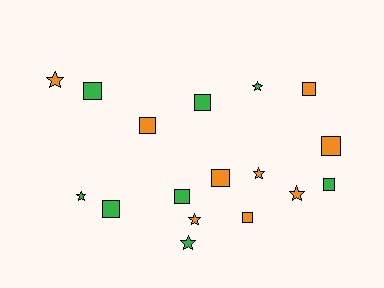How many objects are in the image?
There are 17 objects.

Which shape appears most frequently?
Square, with 10 objects.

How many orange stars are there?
There are 4 orange stars.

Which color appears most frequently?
Orange, with 9 objects.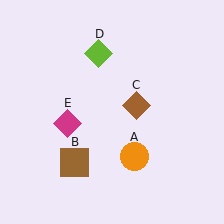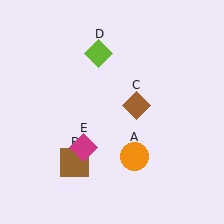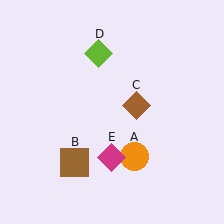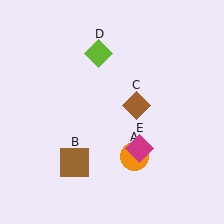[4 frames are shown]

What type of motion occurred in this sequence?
The magenta diamond (object E) rotated counterclockwise around the center of the scene.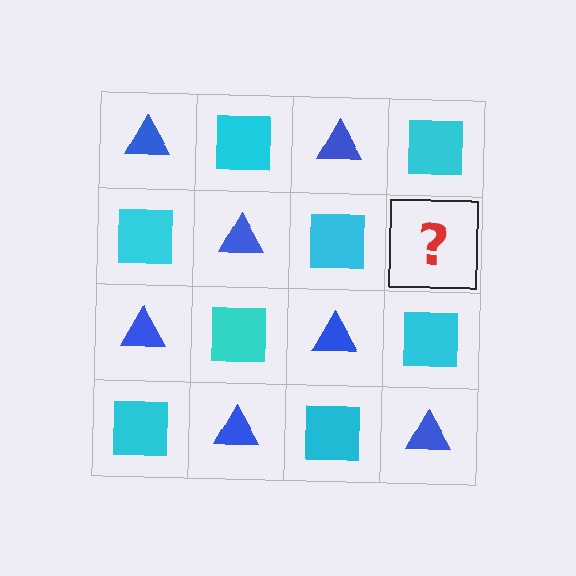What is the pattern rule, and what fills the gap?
The rule is that it alternates blue triangle and cyan square in a checkerboard pattern. The gap should be filled with a blue triangle.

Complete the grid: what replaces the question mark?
The question mark should be replaced with a blue triangle.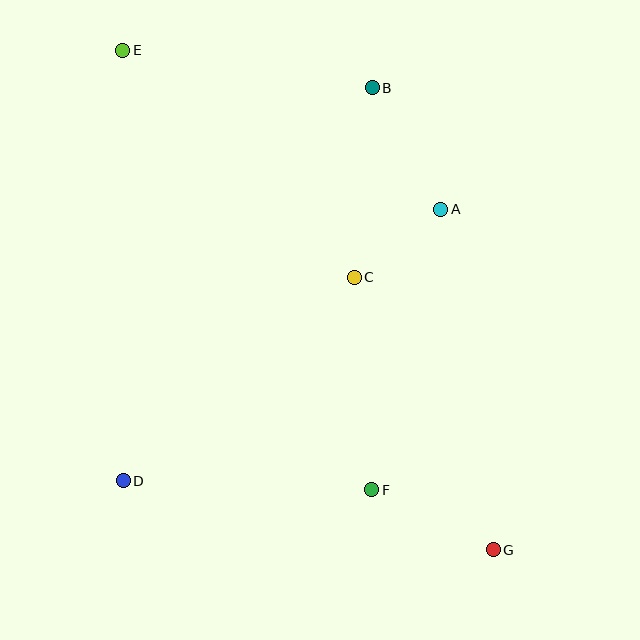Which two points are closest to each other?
Points A and C are closest to each other.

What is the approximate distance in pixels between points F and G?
The distance between F and G is approximately 135 pixels.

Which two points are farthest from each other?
Points E and G are farthest from each other.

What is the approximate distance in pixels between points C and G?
The distance between C and G is approximately 306 pixels.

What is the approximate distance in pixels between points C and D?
The distance between C and D is approximately 308 pixels.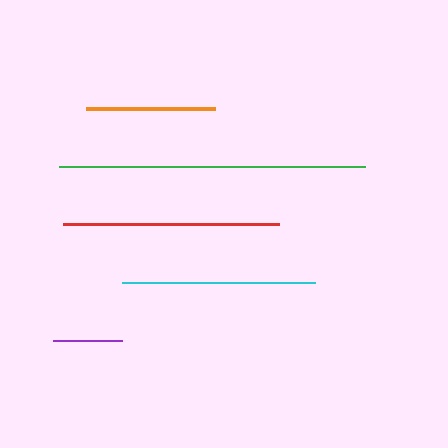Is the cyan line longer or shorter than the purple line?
The cyan line is longer than the purple line.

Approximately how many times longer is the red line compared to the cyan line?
The red line is approximately 1.1 times the length of the cyan line.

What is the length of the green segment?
The green segment is approximately 306 pixels long.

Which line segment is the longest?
The green line is the longest at approximately 306 pixels.